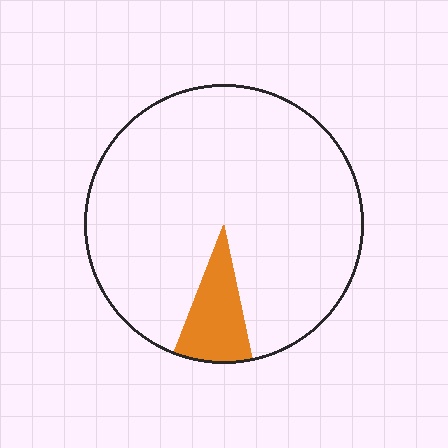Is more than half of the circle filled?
No.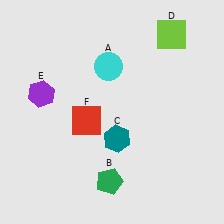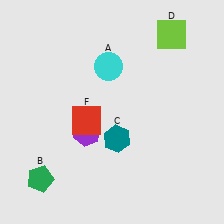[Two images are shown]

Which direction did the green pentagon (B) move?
The green pentagon (B) moved left.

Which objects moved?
The objects that moved are: the green pentagon (B), the purple hexagon (E).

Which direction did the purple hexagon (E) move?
The purple hexagon (E) moved right.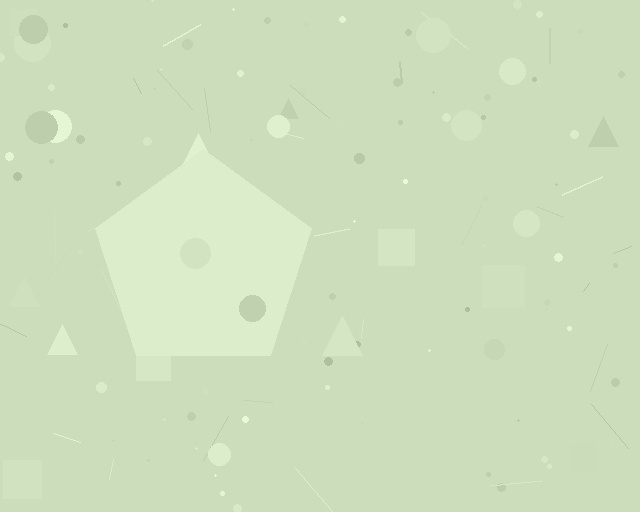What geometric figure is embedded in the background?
A pentagon is embedded in the background.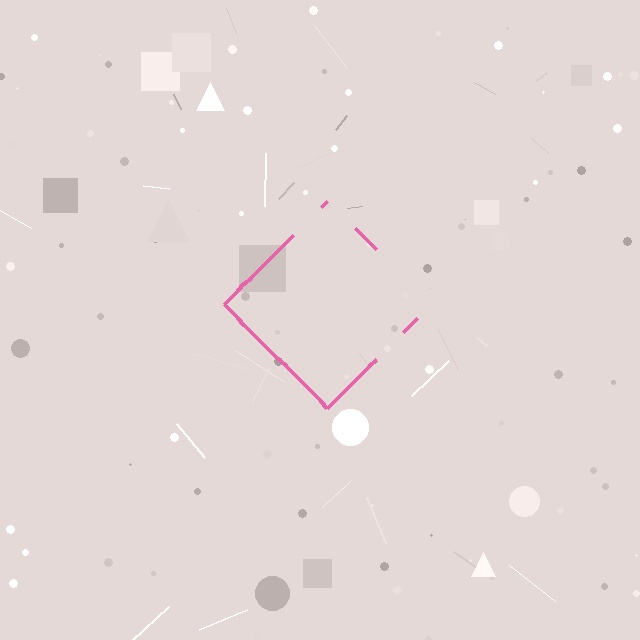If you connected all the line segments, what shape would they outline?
They would outline a diamond.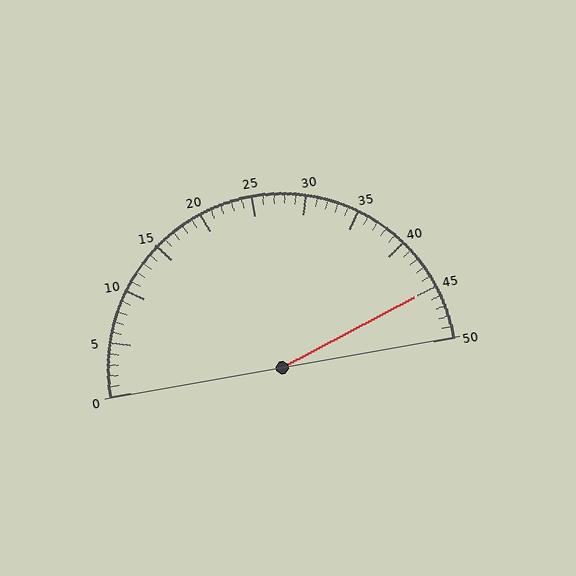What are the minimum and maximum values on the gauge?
The gauge ranges from 0 to 50.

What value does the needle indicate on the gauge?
The needle indicates approximately 45.